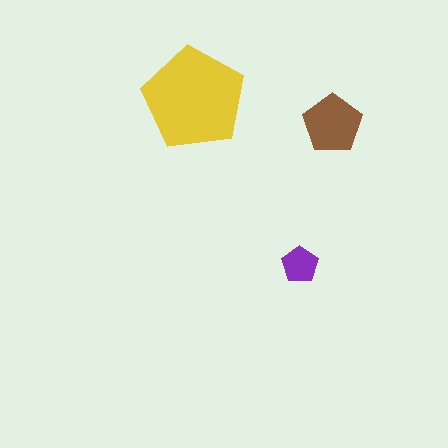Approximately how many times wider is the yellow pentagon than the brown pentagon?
About 2 times wider.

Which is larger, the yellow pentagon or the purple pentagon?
The yellow one.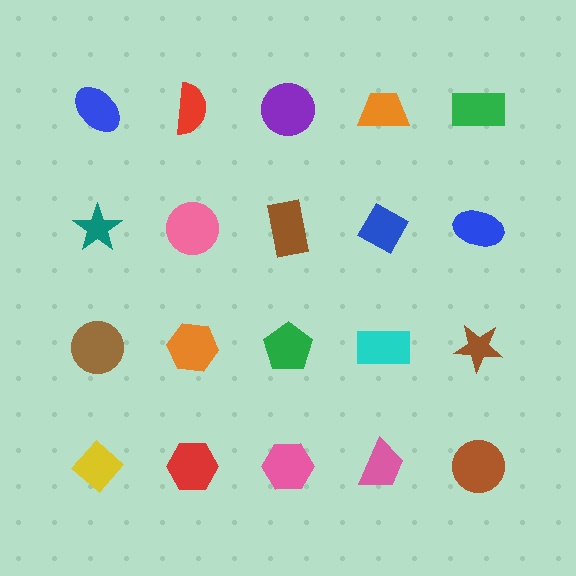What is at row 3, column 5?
A brown star.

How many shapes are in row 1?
5 shapes.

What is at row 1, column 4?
An orange trapezoid.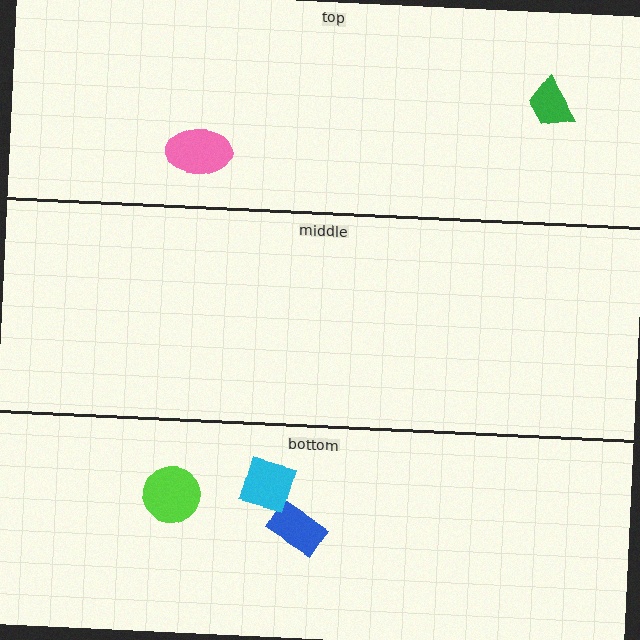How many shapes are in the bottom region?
3.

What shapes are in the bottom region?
The lime circle, the blue rectangle, the cyan square.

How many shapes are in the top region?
2.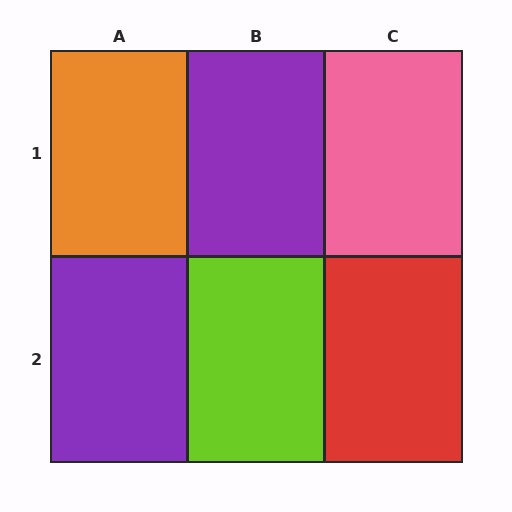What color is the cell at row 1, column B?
Purple.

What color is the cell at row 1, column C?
Pink.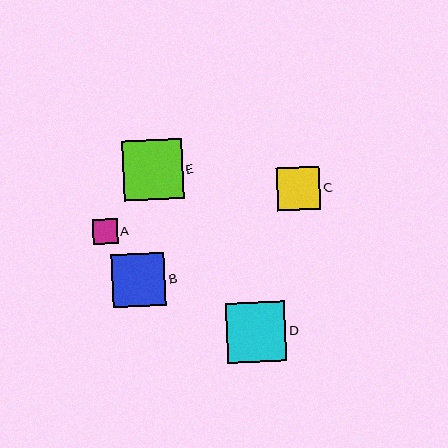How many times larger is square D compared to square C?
Square D is approximately 1.4 times the size of square C.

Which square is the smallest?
Square A is the smallest with a size of approximately 25 pixels.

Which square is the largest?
Square E is the largest with a size of approximately 60 pixels.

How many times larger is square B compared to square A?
Square B is approximately 2.2 times the size of square A.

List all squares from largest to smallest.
From largest to smallest: E, D, B, C, A.